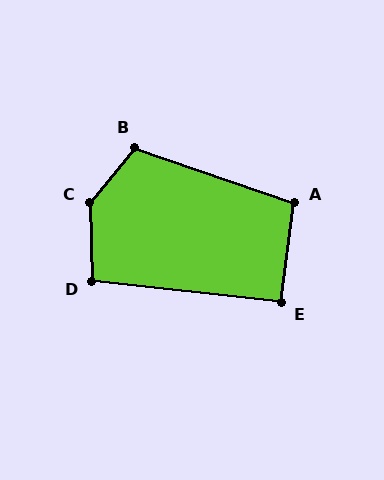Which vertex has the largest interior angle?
C, at approximately 140 degrees.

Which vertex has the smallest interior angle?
E, at approximately 91 degrees.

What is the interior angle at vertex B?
Approximately 110 degrees (obtuse).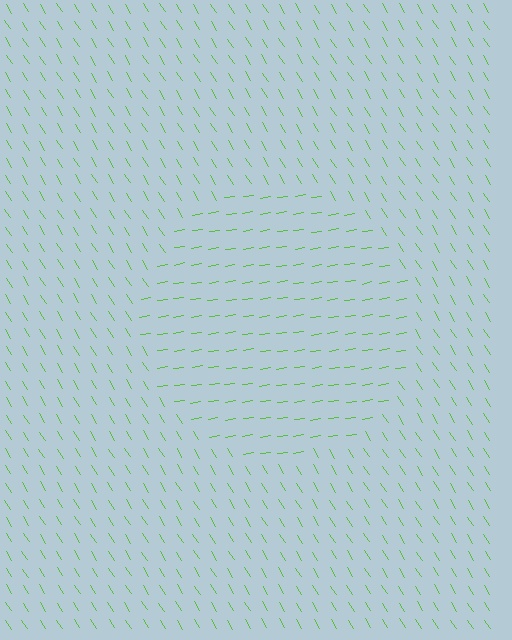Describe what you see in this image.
The image is filled with small lime line segments. A circle region in the image has lines oriented differently from the surrounding lines, creating a visible texture boundary.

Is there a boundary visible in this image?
Yes, there is a texture boundary formed by a change in line orientation.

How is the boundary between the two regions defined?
The boundary is defined purely by a change in line orientation (approximately 67 degrees difference). All lines are the same color and thickness.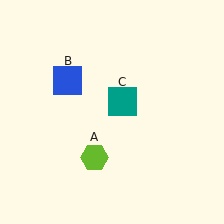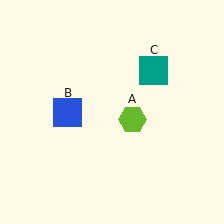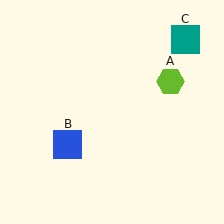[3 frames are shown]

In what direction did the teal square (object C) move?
The teal square (object C) moved up and to the right.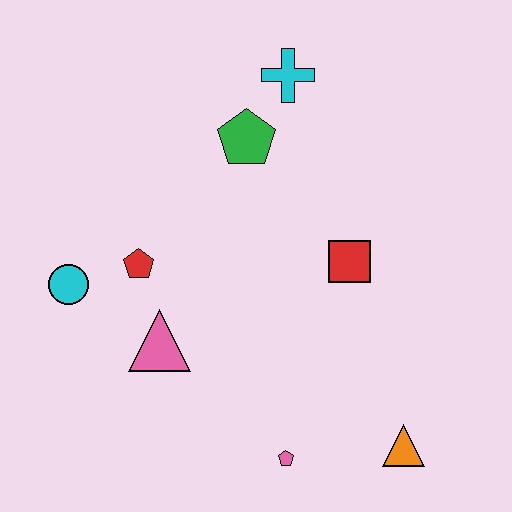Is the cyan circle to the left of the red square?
Yes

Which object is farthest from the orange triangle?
The cyan cross is farthest from the orange triangle.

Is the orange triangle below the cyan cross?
Yes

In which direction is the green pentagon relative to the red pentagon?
The green pentagon is above the red pentagon.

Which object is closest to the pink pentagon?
The orange triangle is closest to the pink pentagon.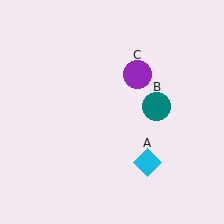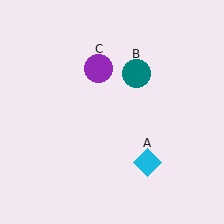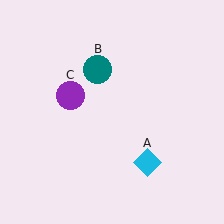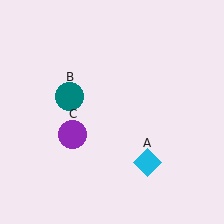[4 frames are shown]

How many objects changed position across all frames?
2 objects changed position: teal circle (object B), purple circle (object C).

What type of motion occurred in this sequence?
The teal circle (object B), purple circle (object C) rotated counterclockwise around the center of the scene.